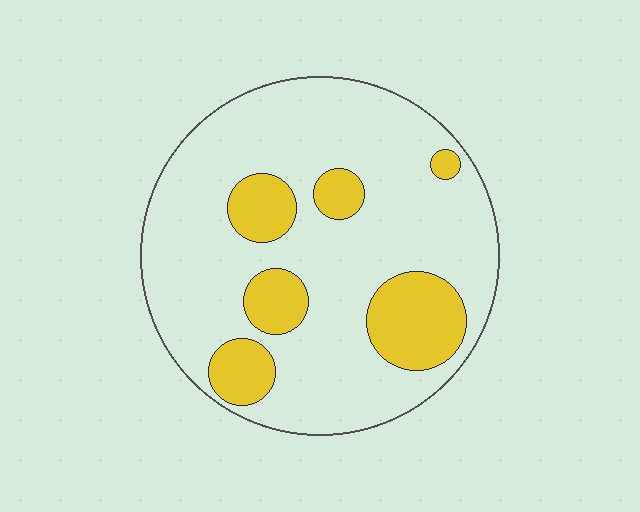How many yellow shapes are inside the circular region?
6.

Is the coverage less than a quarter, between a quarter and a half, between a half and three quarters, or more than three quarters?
Less than a quarter.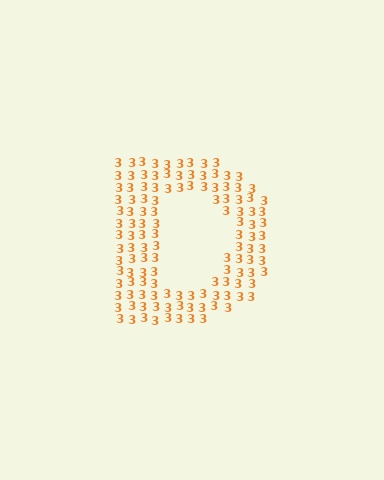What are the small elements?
The small elements are digit 3's.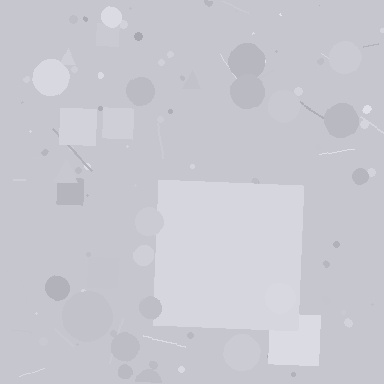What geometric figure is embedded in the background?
A square is embedded in the background.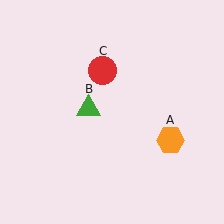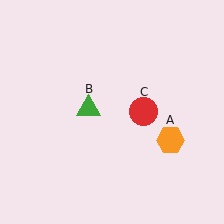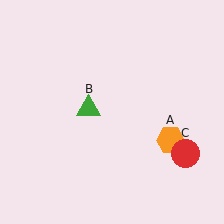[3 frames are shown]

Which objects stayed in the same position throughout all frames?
Orange hexagon (object A) and green triangle (object B) remained stationary.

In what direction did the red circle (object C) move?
The red circle (object C) moved down and to the right.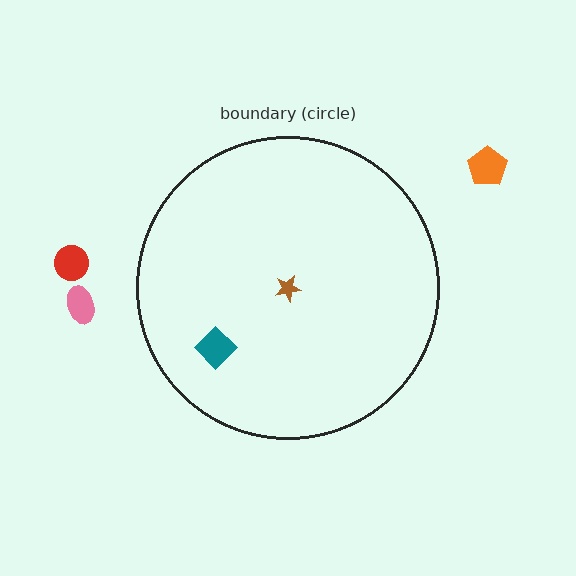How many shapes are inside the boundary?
2 inside, 3 outside.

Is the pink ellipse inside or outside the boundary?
Outside.